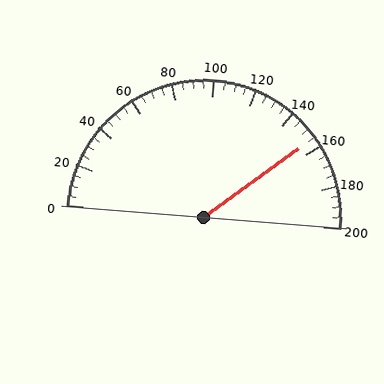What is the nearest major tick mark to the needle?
The nearest major tick mark is 160.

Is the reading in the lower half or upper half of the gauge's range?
The reading is in the upper half of the range (0 to 200).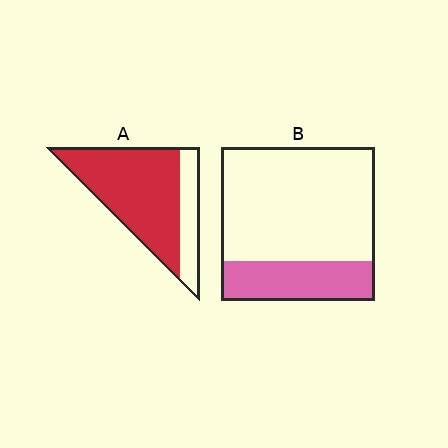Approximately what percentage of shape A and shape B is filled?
A is approximately 75% and B is approximately 25%.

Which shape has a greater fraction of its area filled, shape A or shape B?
Shape A.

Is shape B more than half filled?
No.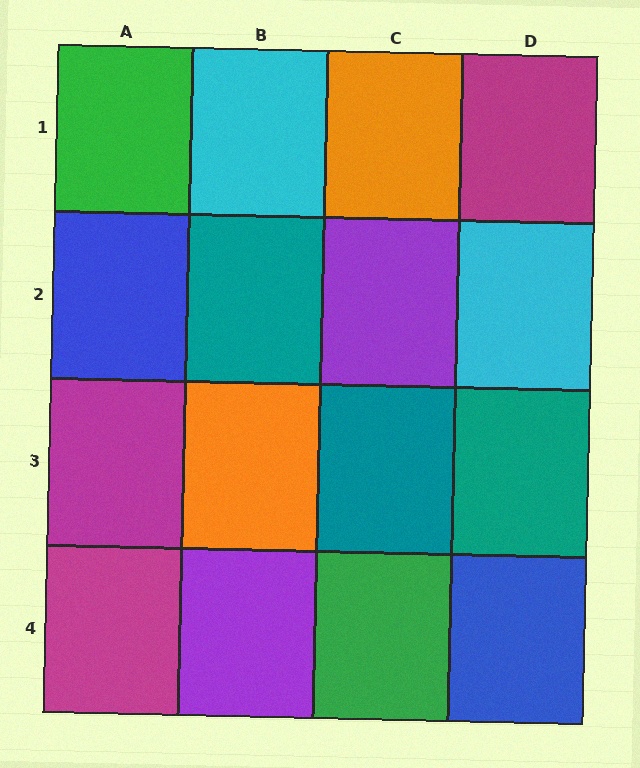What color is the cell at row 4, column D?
Blue.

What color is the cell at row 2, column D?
Cyan.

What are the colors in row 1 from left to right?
Green, cyan, orange, magenta.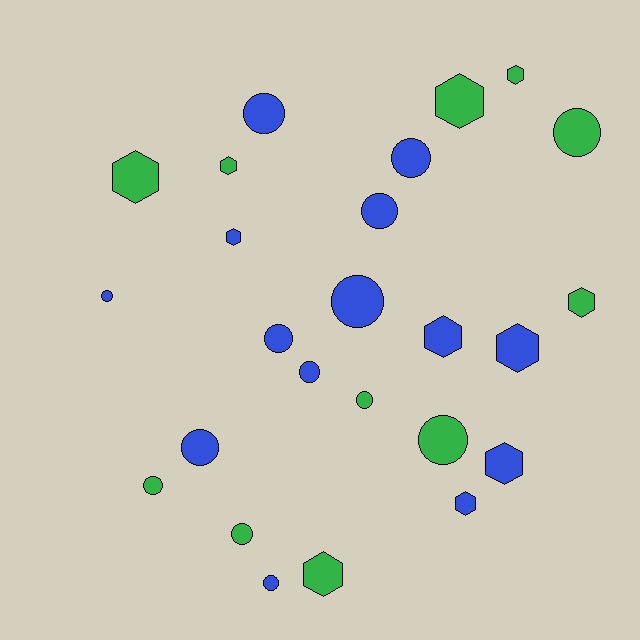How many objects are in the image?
There are 25 objects.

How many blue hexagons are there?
There are 5 blue hexagons.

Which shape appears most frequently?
Circle, with 14 objects.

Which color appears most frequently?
Blue, with 14 objects.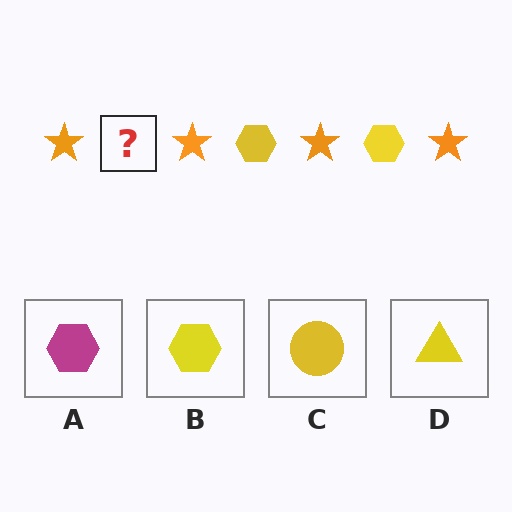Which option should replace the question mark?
Option B.